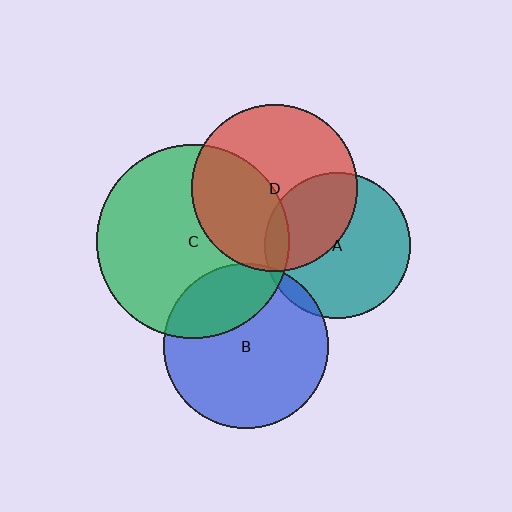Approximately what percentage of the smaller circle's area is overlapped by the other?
Approximately 5%.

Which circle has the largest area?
Circle C (green).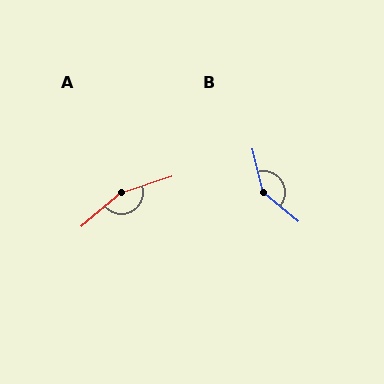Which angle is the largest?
A, at approximately 158 degrees.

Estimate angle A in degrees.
Approximately 158 degrees.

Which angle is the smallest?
B, at approximately 142 degrees.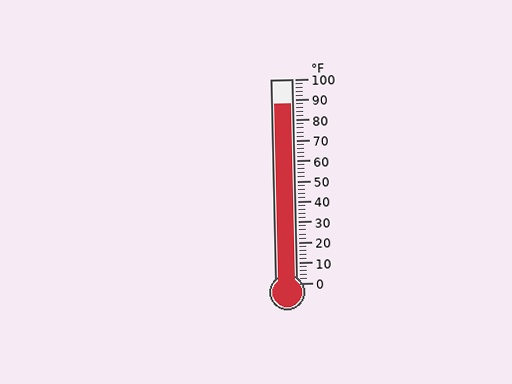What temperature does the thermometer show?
The thermometer shows approximately 88°F.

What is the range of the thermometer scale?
The thermometer scale ranges from 0°F to 100°F.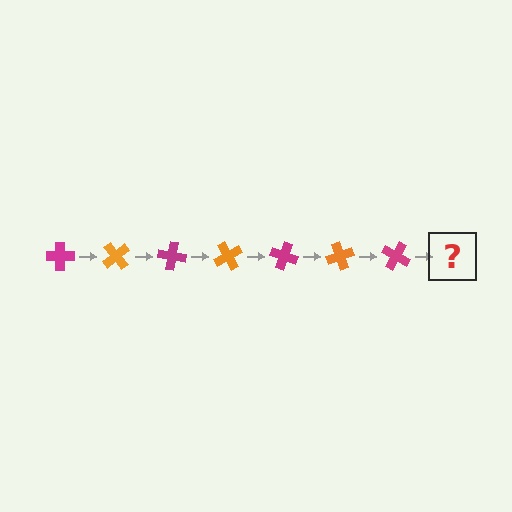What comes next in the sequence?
The next element should be an orange cross, rotated 350 degrees from the start.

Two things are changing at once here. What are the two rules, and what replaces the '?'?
The two rules are that it rotates 50 degrees each step and the color cycles through magenta and orange. The '?' should be an orange cross, rotated 350 degrees from the start.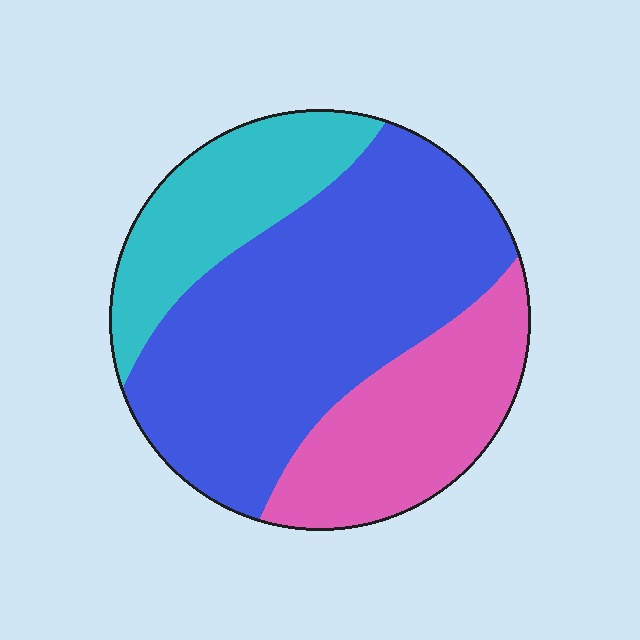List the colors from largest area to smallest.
From largest to smallest: blue, pink, cyan.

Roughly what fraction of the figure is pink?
Pink takes up between a quarter and a half of the figure.